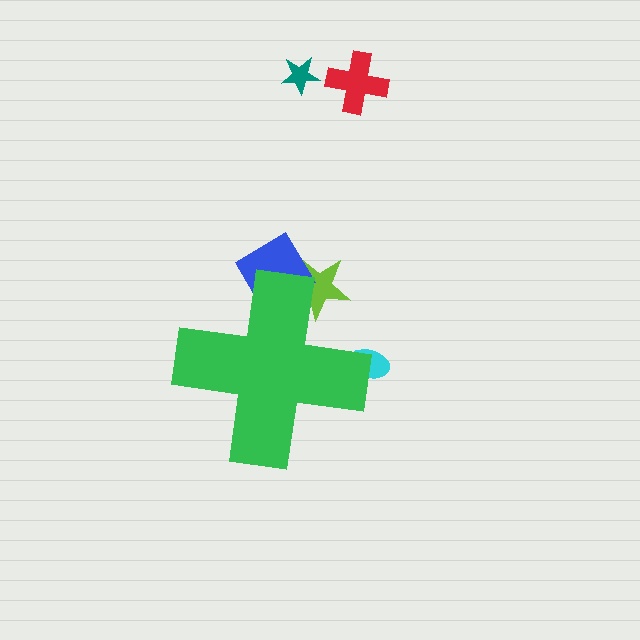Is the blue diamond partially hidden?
Yes, the blue diamond is partially hidden behind the green cross.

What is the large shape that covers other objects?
A green cross.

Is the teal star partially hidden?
No, the teal star is fully visible.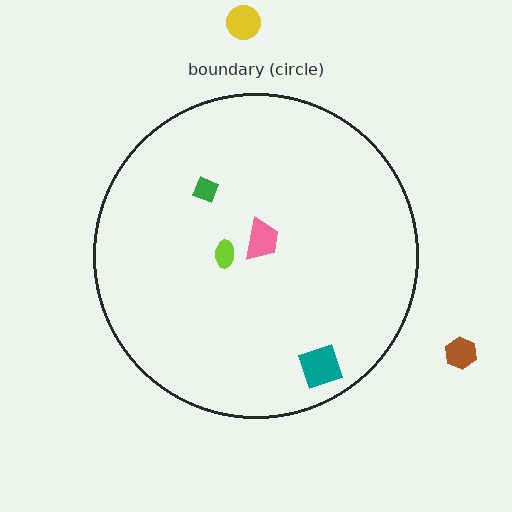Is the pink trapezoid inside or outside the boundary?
Inside.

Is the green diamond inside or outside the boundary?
Inside.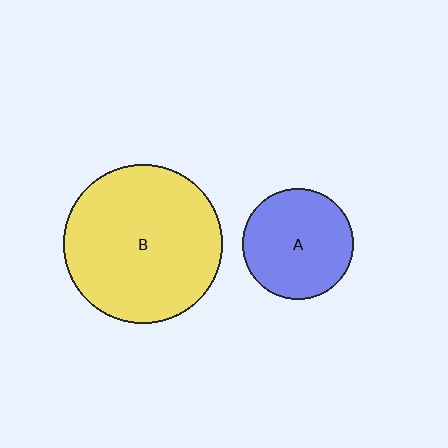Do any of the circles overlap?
No, none of the circles overlap.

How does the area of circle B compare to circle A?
Approximately 2.1 times.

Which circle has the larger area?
Circle B (yellow).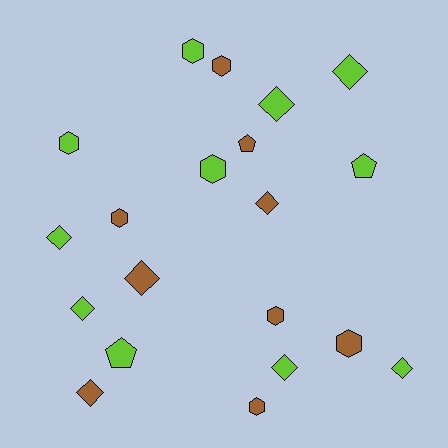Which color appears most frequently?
Lime, with 11 objects.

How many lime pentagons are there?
There are 2 lime pentagons.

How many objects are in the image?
There are 20 objects.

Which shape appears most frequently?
Diamond, with 9 objects.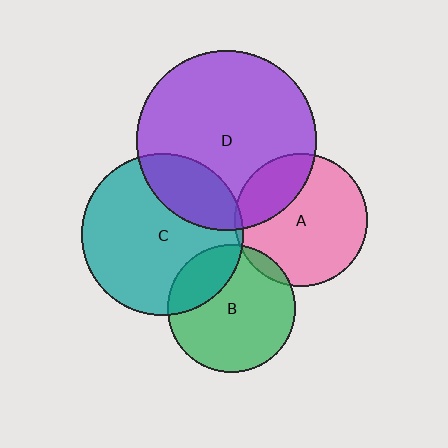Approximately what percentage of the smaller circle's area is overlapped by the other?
Approximately 5%.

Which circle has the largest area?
Circle D (purple).